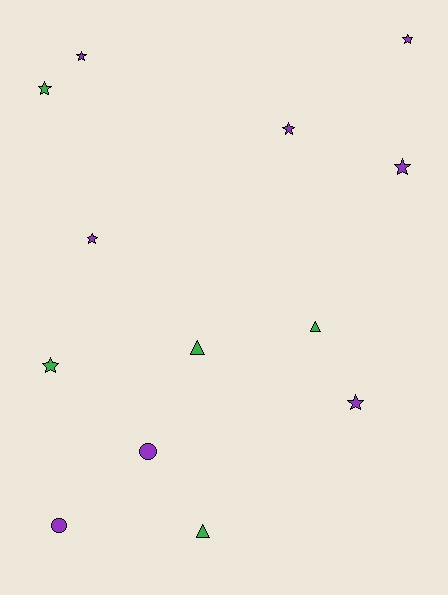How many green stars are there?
There are 2 green stars.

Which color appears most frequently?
Purple, with 8 objects.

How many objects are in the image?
There are 13 objects.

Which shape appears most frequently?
Star, with 8 objects.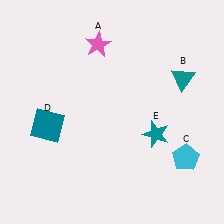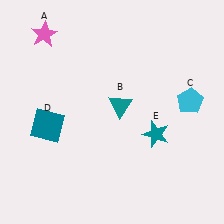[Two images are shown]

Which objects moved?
The objects that moved are: the pink star (A), the teal triangle (B), the cyan pentagon (C).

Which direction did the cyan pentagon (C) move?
The cyan pentagon (C) moved up.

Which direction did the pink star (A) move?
The pink star (A) moved left.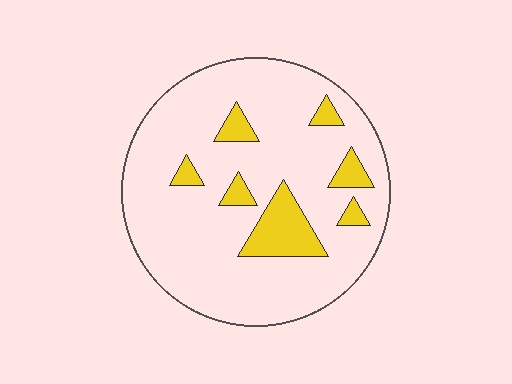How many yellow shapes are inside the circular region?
7.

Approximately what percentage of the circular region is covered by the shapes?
Approximately 15%.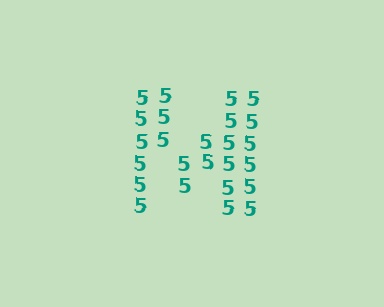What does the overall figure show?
The overall figure shows the letter M.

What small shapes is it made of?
It is made of small digit 5's.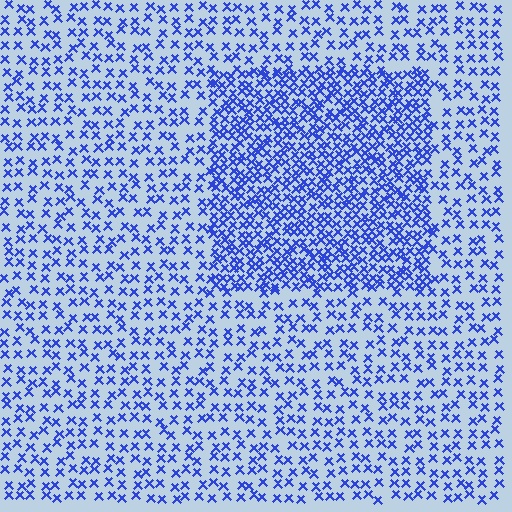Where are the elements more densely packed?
The elements are more densely packed inside the rectangle boundary.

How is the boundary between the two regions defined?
The boundary is defined by a change in element density (approximately 2.2x ratio). All elements are the same color, size, and shape.